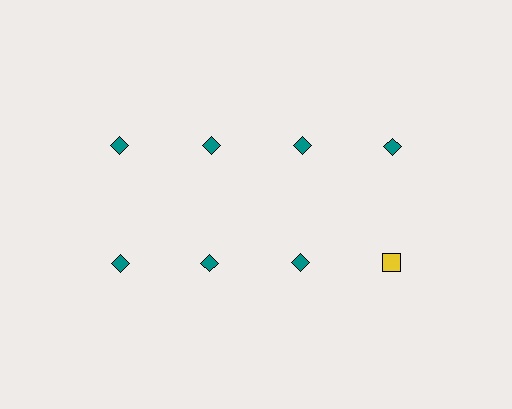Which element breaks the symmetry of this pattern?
The yellow square in the second row, second from right column breaks the symmetry. All other shapes are teal diamonds.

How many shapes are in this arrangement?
There are 8 shapes arranged in a grid pattern.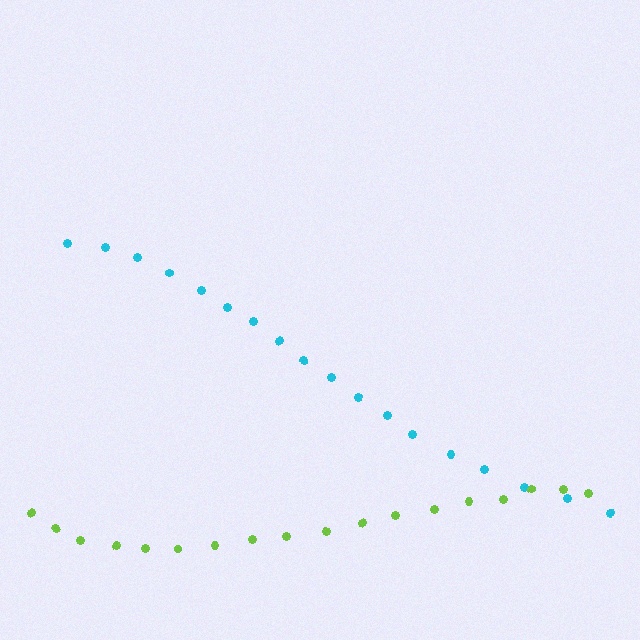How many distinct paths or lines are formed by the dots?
There are 2 distinct paths.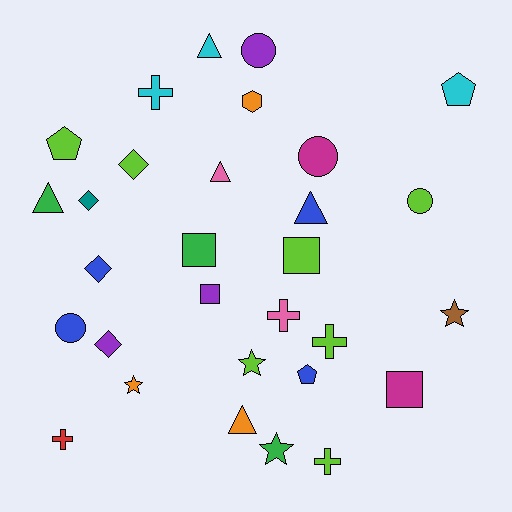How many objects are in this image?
There are 30 objects.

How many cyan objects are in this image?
There are 3 cyan objects.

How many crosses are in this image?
There are 5 crosses.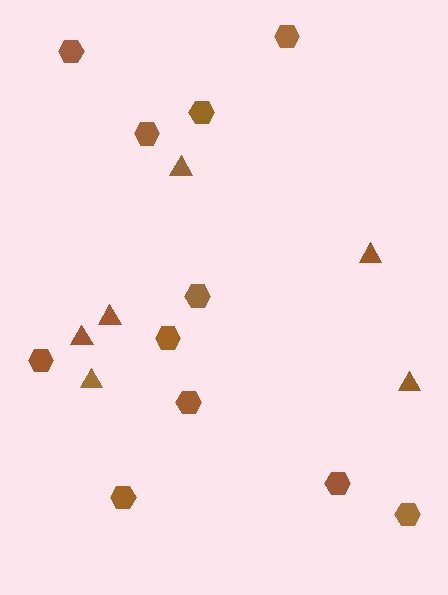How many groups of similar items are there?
There are 2 groups: one group of hexagons (11) and one group of triangles (6).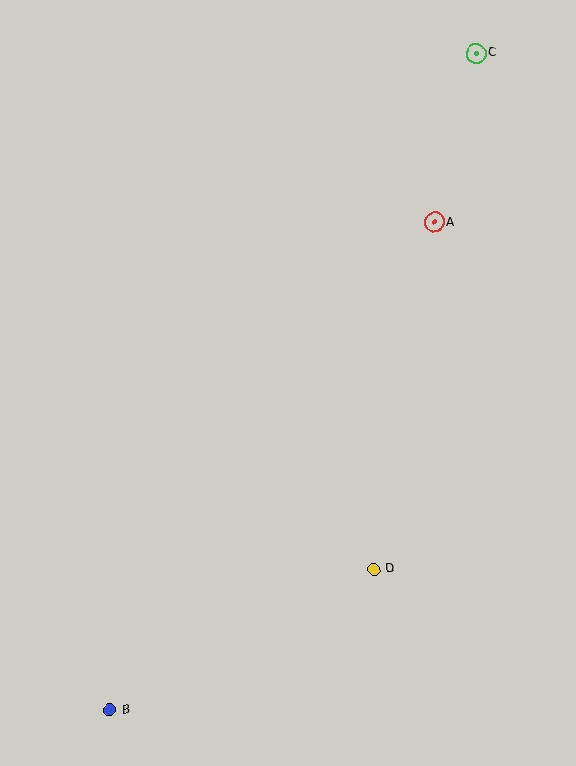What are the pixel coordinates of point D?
Point D is at (374, 569).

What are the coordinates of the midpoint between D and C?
The midpoint between D and C is at (425, 311).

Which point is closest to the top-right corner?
Point C is closest to the top-right corner.